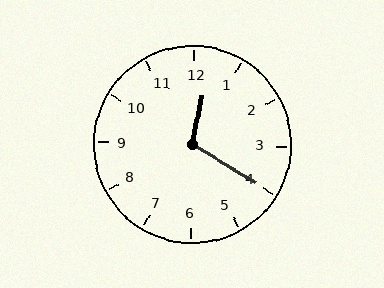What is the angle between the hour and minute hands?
Approximately 110 degrees.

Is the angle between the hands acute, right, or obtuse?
It is obtuse.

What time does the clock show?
12:20.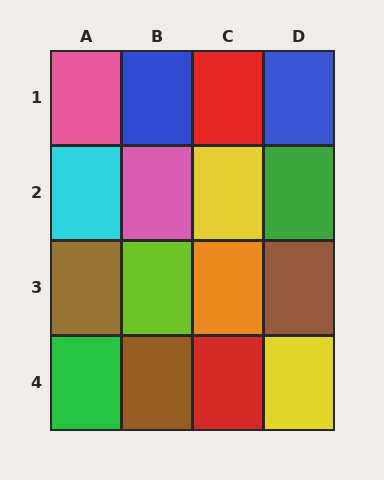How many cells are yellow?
2 cells are yellow.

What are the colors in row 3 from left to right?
Brown, lime, orange, brown.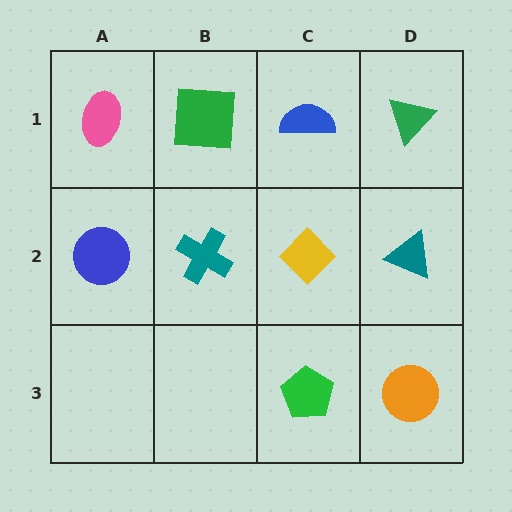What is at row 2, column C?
A yellow diamond.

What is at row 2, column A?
A blue circle.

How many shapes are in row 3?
2 shapes.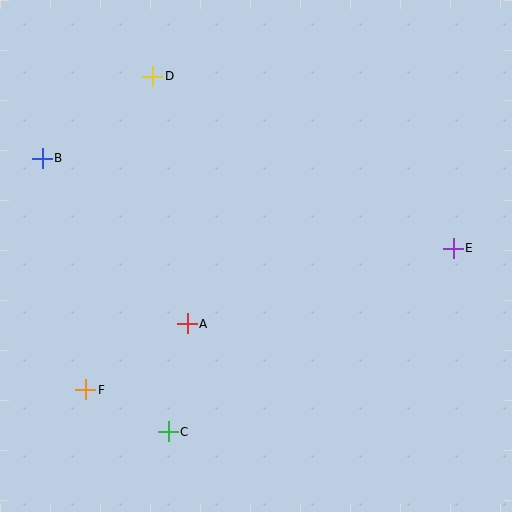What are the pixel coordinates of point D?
Point D is at (153, 76).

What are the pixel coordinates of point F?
Point F is at (86, 390).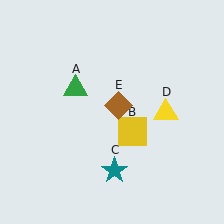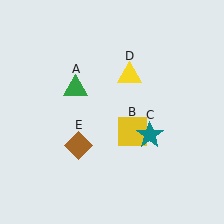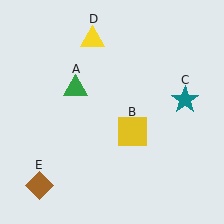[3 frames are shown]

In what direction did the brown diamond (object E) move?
The brown diamond (object E) moved down and to the left.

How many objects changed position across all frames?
3 objects changed position: teal star (object C), yellow triangle (object D), brown diamond (object E).